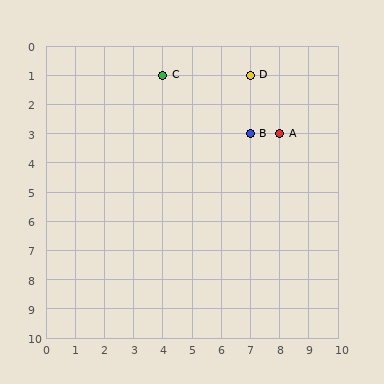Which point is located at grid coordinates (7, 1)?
Point D is at (7, 1).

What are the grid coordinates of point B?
Point B is at grid coordinates (7, 3).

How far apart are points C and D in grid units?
Points C and D are 3 columns apart.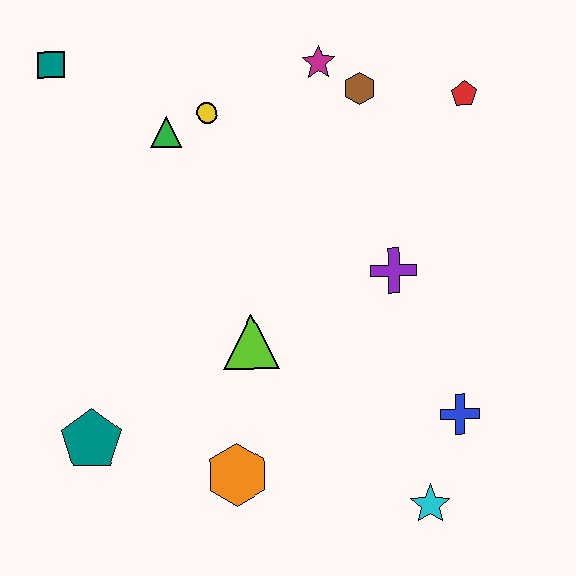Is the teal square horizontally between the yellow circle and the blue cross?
No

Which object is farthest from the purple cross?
The teal square is farthest from the purple cross.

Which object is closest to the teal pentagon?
The orange hexagon is closest to the teal pentagon.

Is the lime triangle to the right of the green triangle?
Yes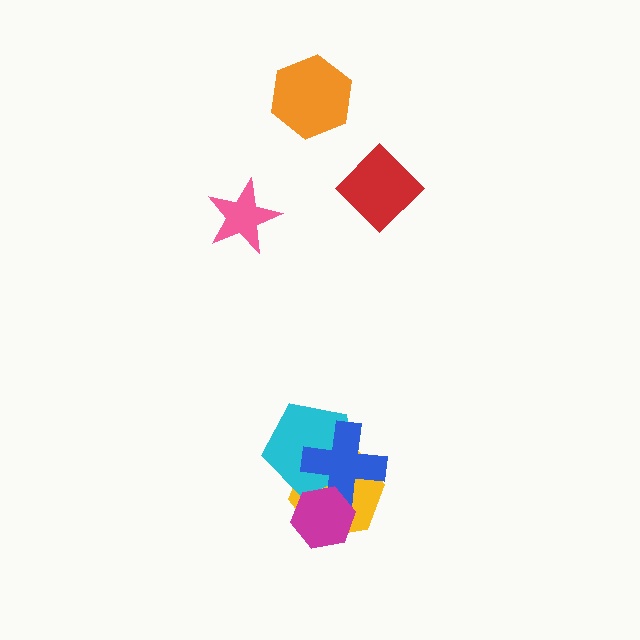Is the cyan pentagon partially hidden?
Yes, it is partially covered by another shape.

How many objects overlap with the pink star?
0 objects overlap with the pink star.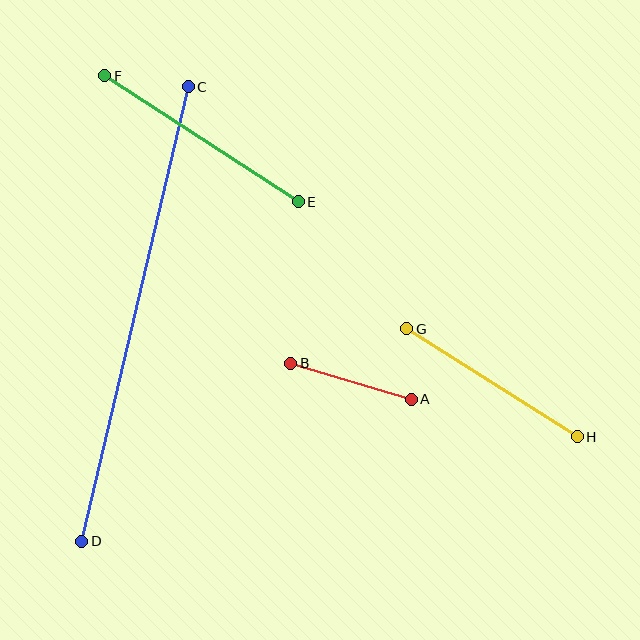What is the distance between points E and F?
The distance is approximately 231 pixels.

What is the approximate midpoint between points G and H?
The midpoint is at approximately (492, 383) pixels.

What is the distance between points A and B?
The distance is approximately 126 pixels.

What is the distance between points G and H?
The distance is approximately 202 pixels.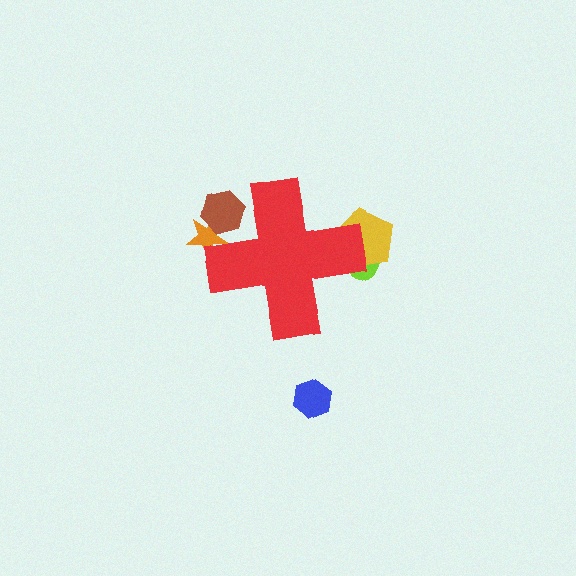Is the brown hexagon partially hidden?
Yes, the brown hexagon is partially hidden behind the red cross.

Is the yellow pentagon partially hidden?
Yes, the yellow pentagon is partially hidden behind the red cross.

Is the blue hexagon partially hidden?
No, the blue hexagon is fully visible.